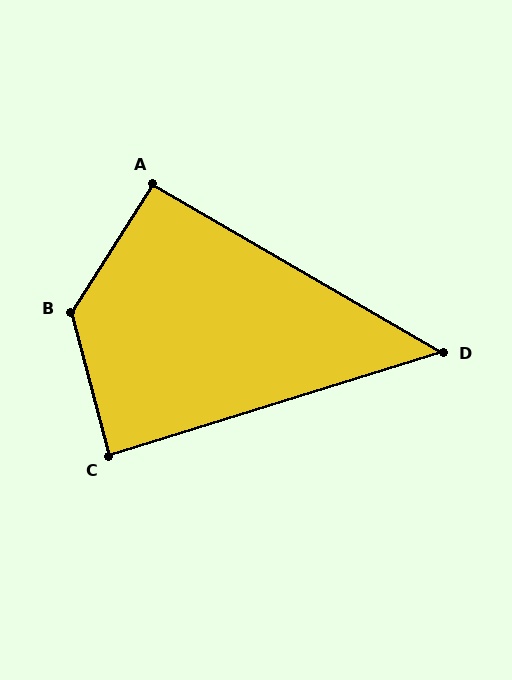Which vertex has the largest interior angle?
B, at approximately 133 degrees.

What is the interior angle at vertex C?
Approximately 88 degrees (approximately right).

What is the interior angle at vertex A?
Approximately 92 degrees (approximately right).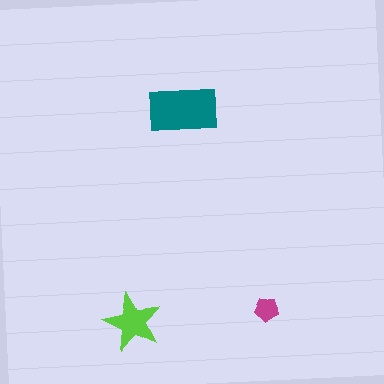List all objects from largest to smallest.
The teal rectangle, the lime star, the magenta pentagon.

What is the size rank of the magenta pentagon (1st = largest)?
3rd.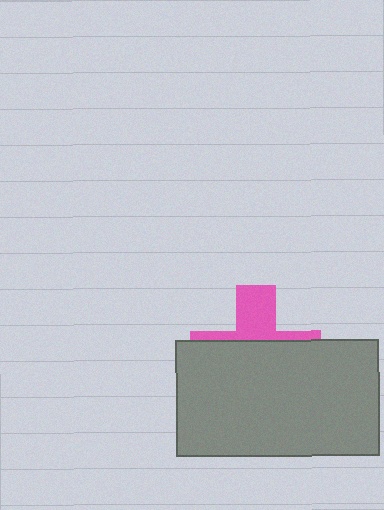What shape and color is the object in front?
The object in front is a gray rectangle.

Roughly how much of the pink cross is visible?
A small part of it is visible (roughly 32%).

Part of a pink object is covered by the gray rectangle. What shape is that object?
It is a cross.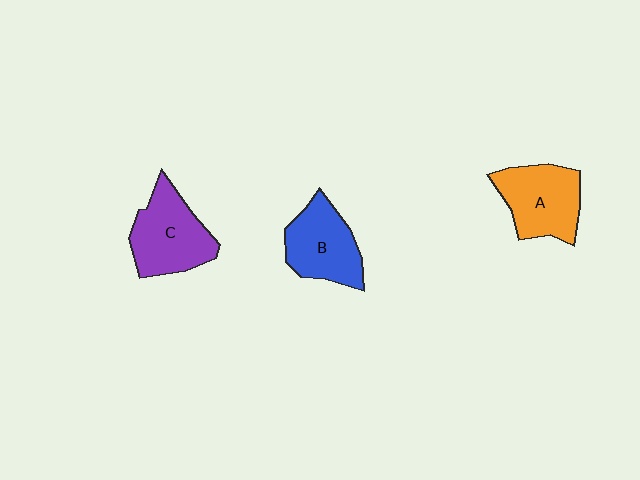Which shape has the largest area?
Shape C (purple).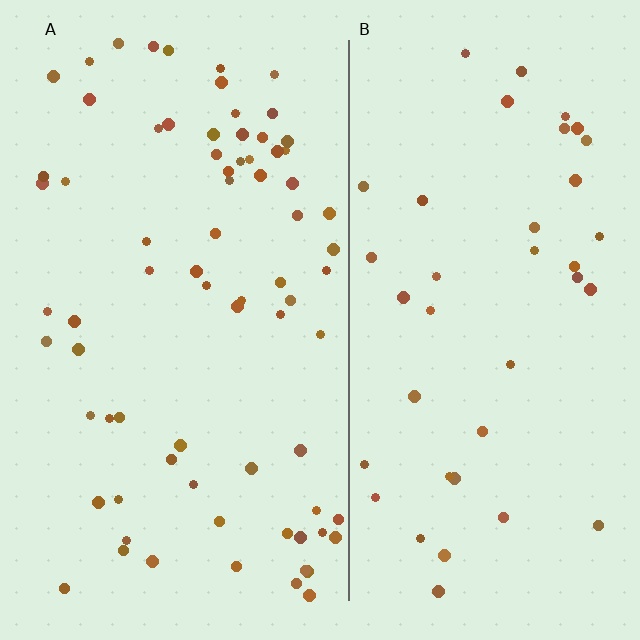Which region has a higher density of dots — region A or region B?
A (the left).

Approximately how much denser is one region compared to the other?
Approximately 1.9× — region A over region B.